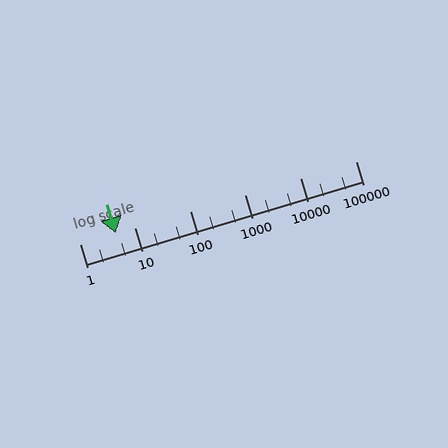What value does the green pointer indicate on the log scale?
The pointer indicates approximately 4.4.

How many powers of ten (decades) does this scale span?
The scale spans 5 decades, from 1 to 100000.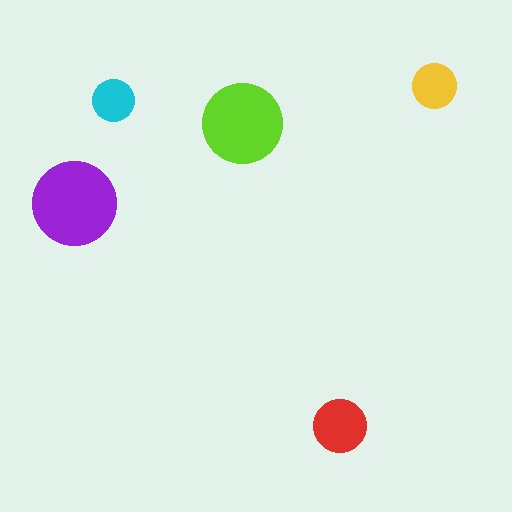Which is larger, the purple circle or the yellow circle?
The purple one.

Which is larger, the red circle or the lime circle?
The lime one.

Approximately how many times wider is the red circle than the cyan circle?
About 1.5 times wider.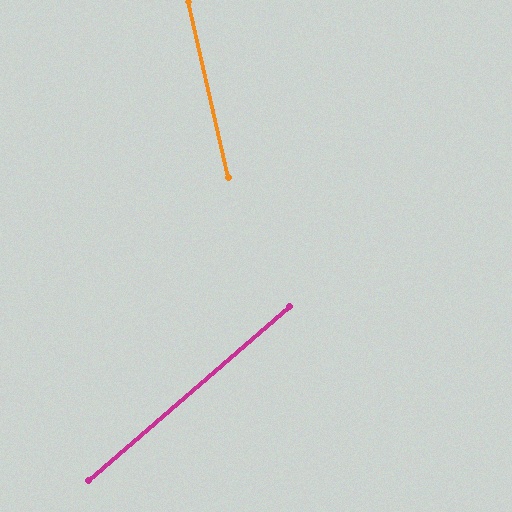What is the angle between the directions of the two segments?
Approximately 62 degrees.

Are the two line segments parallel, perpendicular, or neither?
Neither parallel nor perpendicular — they differ by about 62°.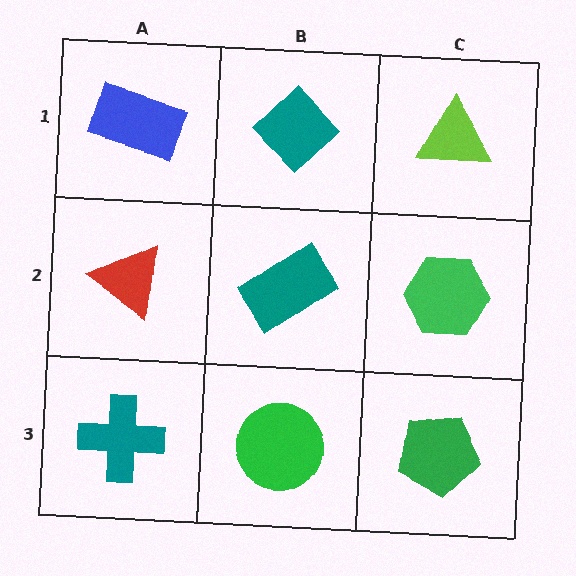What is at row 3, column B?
A green circle.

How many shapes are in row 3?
3 shapes.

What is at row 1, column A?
A blue rectangle.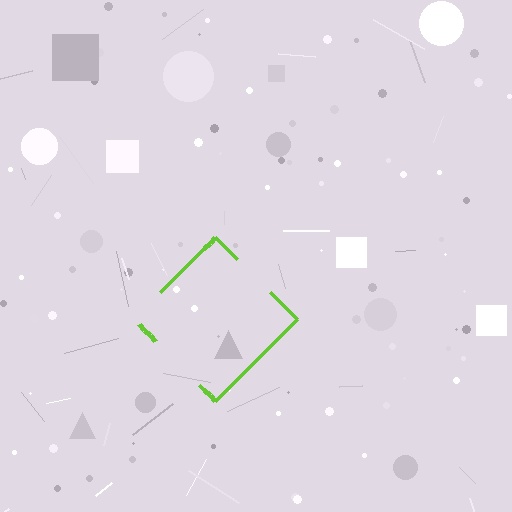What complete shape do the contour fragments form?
The contour fragments form a diamond.